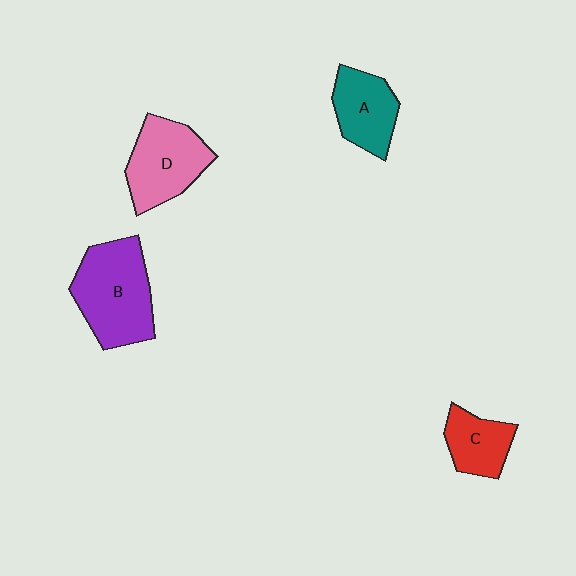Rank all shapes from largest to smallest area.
From largest to smallest: B (purple), D (pink), A (teal), C (red).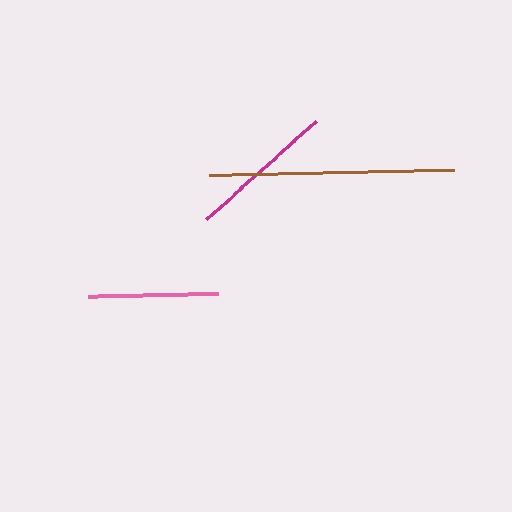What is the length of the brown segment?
The brown segment is approximately 246 pixels long.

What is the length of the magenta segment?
The magenta segment is approximately 147 pixels long.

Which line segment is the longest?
The brown line is the longest at approximately 246 pixels.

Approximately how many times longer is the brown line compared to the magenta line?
The brown line is approximately 1.7 times the length of the magenta line.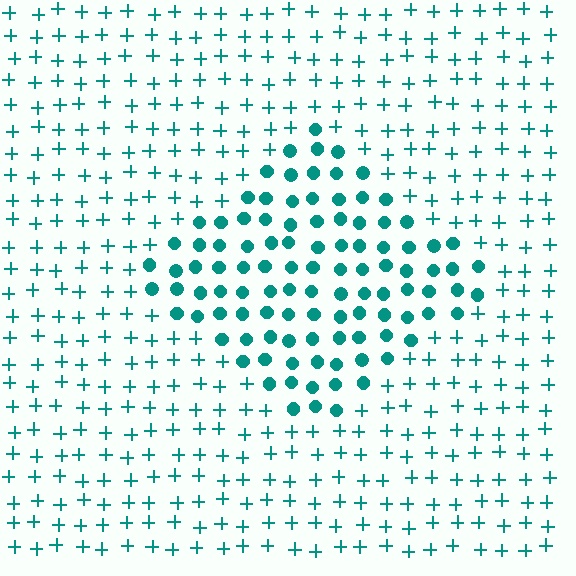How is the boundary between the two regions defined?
The boundary is defined by a change in element shape: circles inside vs. plus signs outside. All elements share the same color and spacing.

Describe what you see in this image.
The image is filled with small teal elements arranged in a uniform grid. A diamond-shaped region contains circles, while the surrounding area contains plus signs. The boundary is defined purely by the change in element shape.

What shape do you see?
I see a diamond.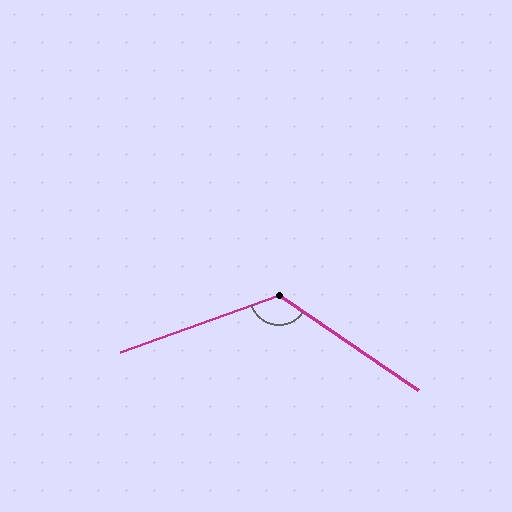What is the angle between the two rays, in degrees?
Approximately 126 degrees.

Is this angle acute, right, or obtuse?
It is obtuse.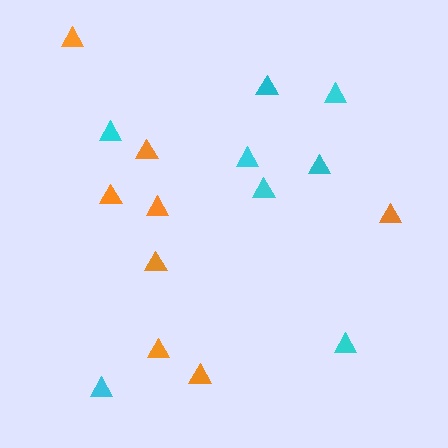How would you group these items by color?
There are 2 groups: one group of orange triangles (8) and one group of cyan triangles (8).